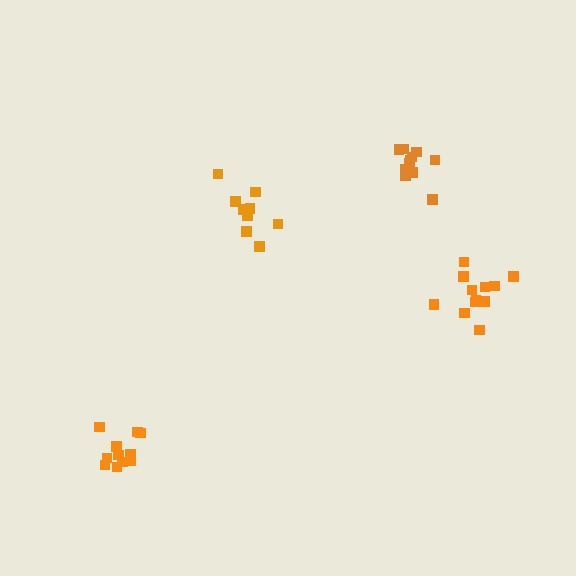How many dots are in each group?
Group 1: 9 dots, Group 2: 12 dots, Group 3: 11 dots, Group 4: 11 dots (43 total).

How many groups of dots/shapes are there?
There are 4 groups.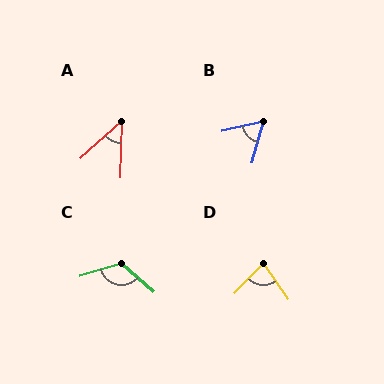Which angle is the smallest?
A, at approximately 46 degrees.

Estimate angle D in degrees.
Approximately 79 degrees.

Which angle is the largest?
C, at approximately 123 degrees.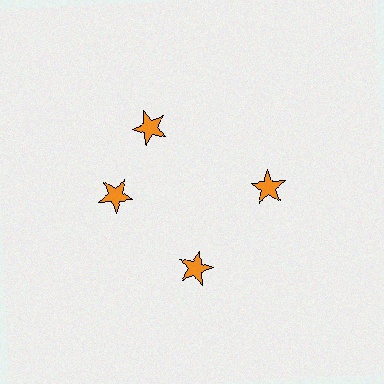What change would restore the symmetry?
The symmetry would be restored by rotating it back into even spacing with its neighbors so that all 4 stars sit at equal angles and equal distance from the center.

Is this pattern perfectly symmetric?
No. The 4 orange stars are arranged in a ring, but one element near the 12 o'clock position is rotated out of alignment along the ring, breaking the 4-fold rotational symmetry.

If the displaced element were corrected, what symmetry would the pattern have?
It would have 4-fold rotational symmetry — the pattern would map onto itself every 90 degrees.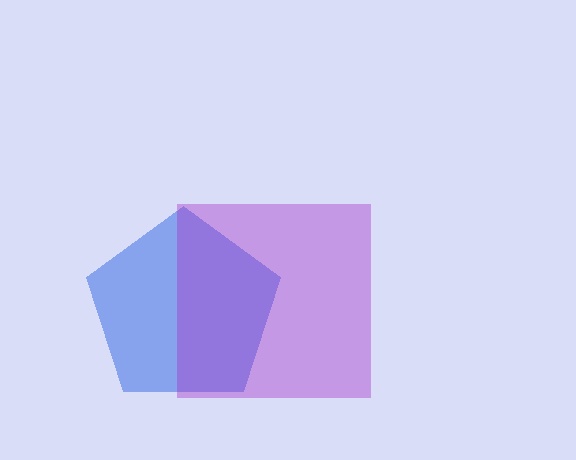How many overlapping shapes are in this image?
There are 2 overlapping shapes in the image.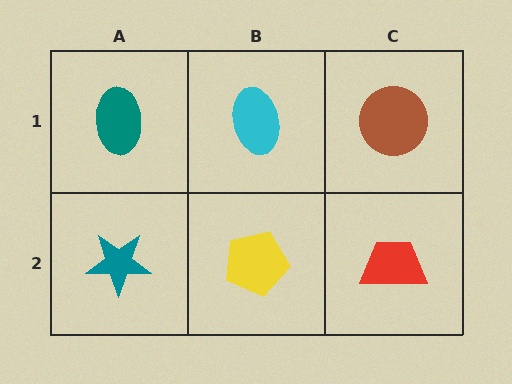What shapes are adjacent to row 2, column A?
A teal ellipse (row 1, column A), a yellow pentagon (row 2, column B).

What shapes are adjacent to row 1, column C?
A red trapezoid (row 2, column C), a cyan ellipse (row 1, column B).